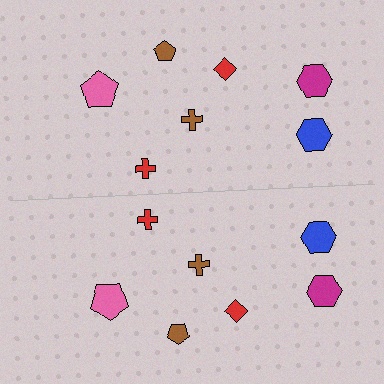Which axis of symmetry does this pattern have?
The pattern has a horizontal axis of symmetry running through the center of the image.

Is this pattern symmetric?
Yes, this pattern has bilateral (reflection) symmetry.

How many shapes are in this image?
There are 14 shapes in this image.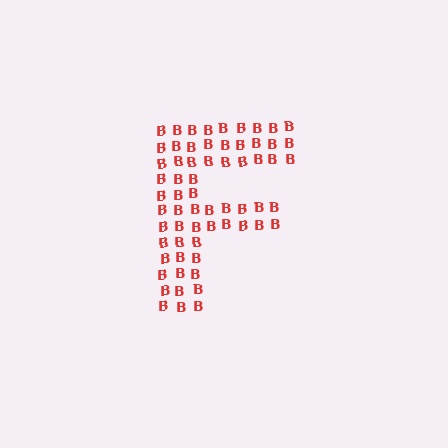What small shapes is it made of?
It is made of small letter B's.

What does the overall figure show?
The overall figure shows the letter F.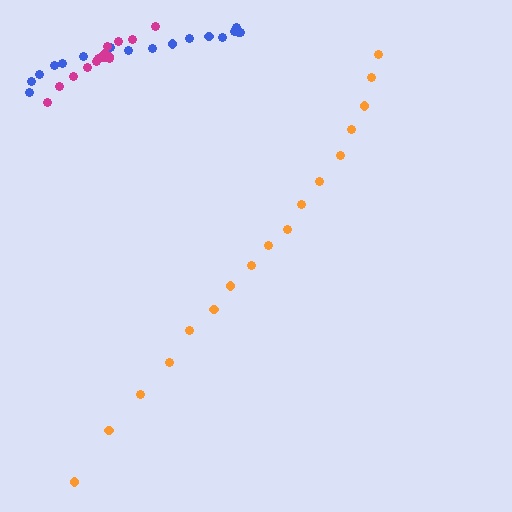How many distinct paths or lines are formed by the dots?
There are 3 distinct paths.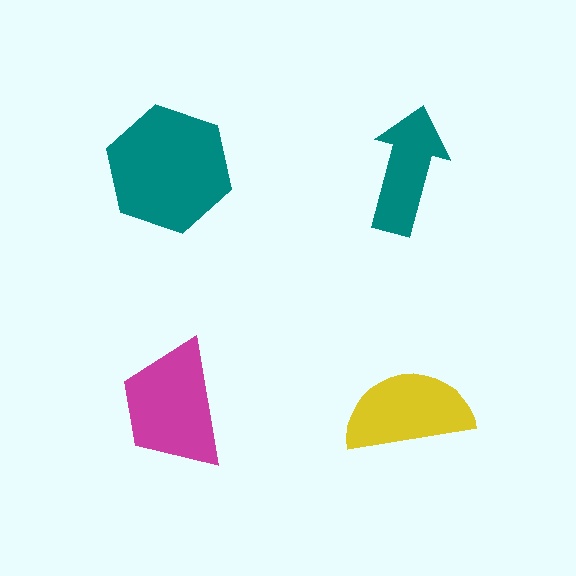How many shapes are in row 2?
2 shapes.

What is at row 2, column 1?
A magenta trapezoid.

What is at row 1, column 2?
A teal arrow.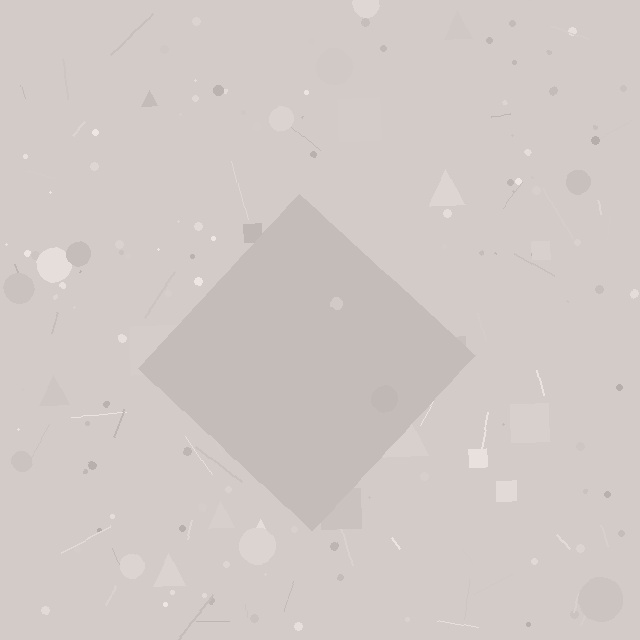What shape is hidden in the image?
A diamond is hidden in the image.